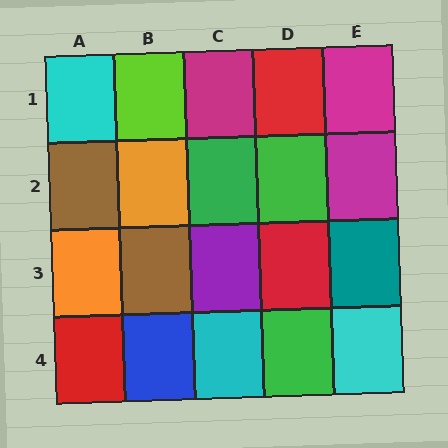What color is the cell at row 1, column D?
Red.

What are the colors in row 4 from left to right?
Red, blue, cyan, green, cyan.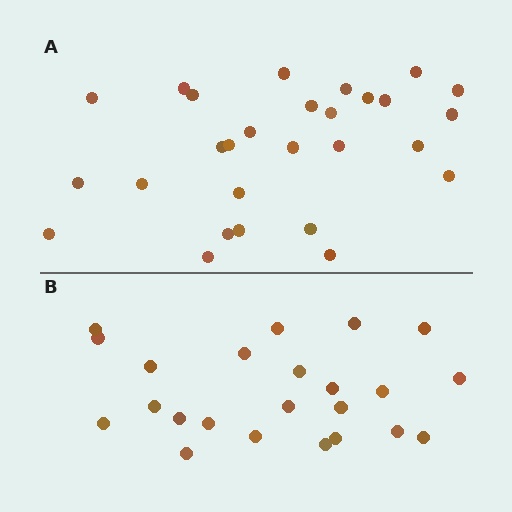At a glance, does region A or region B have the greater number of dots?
Region A (the top region) has more dots.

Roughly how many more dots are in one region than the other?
Region A has about 5 more dots than region B.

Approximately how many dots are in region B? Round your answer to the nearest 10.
About 20 dots. (The exact count is 23, which rounds to 20.)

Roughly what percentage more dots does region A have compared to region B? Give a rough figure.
About 20% more.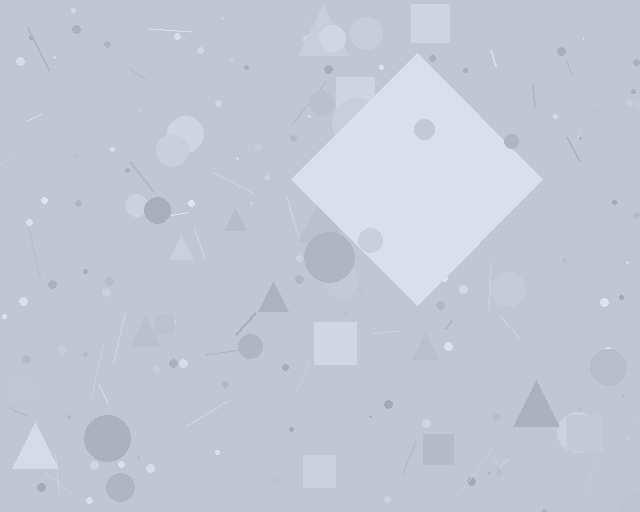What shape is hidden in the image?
A diamond is hidden in the image.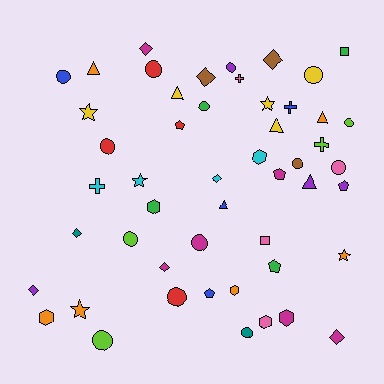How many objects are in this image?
There are 50 objects.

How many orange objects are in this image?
There are 6 orange objects.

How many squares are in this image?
There are 2 squares.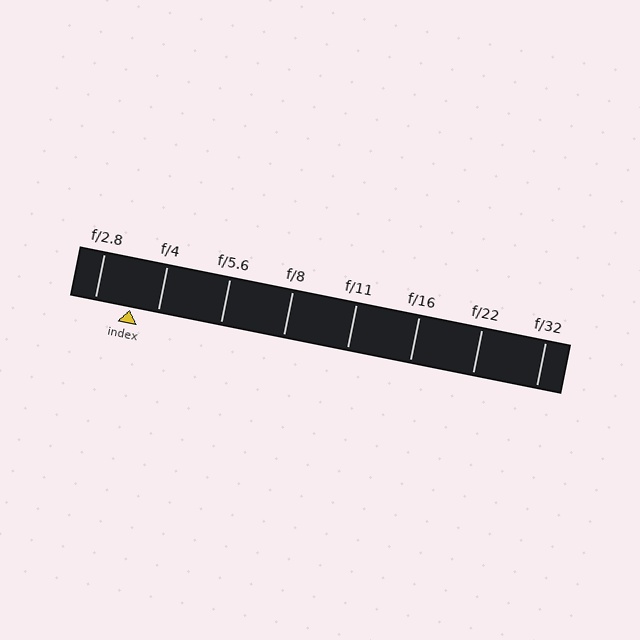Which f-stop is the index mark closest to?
The index mark is closest to f/4.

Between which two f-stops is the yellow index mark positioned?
The index mark is between f/2.8 and f/4.